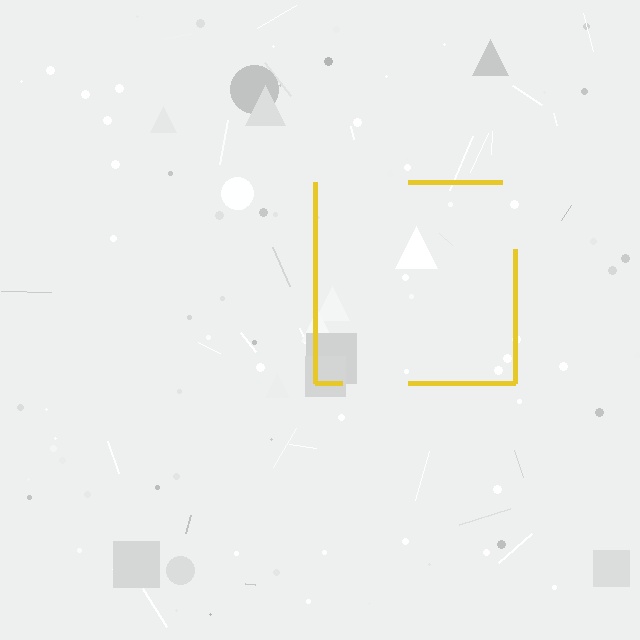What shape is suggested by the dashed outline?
The dashed outline suggests a square.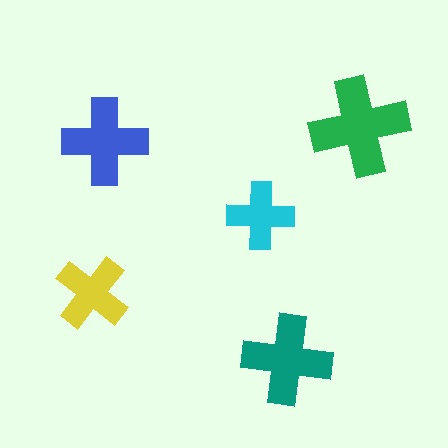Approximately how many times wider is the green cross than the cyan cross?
About 1.5 times wider.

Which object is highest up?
The green cross is topmost.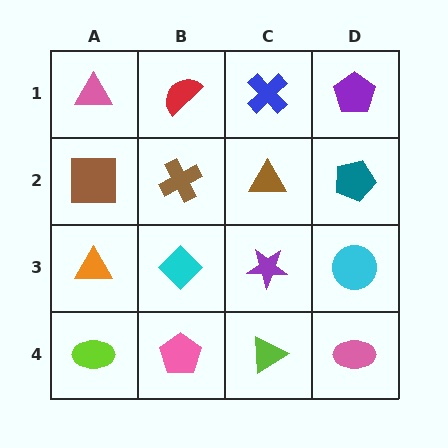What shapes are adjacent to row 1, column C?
A brown triangle (row 2, column C), a red semicircle (row 1, column B), a purple pentagon (row 1, column D).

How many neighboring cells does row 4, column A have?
2.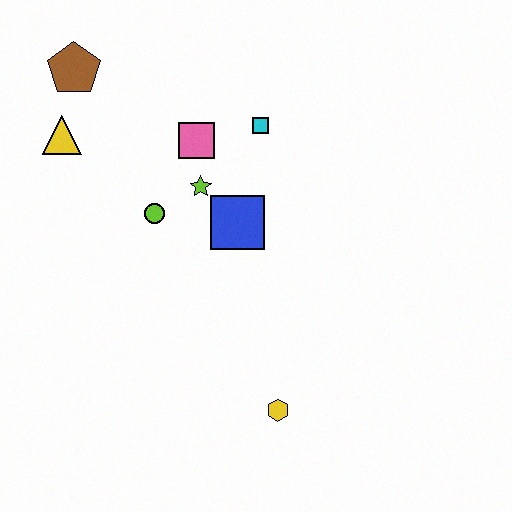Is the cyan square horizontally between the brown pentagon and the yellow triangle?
No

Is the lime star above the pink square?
No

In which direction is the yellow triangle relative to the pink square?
The yellow triangle is to the left of the pink square.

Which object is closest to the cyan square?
The pink square is closest to the cyan square.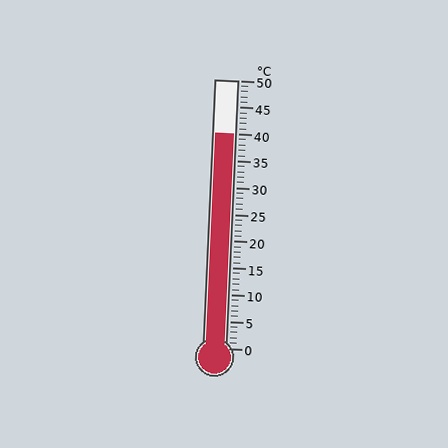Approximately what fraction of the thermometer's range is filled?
The thermometer is filled to approximately 80% of its range.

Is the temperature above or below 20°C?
The temperature is above 20°C.